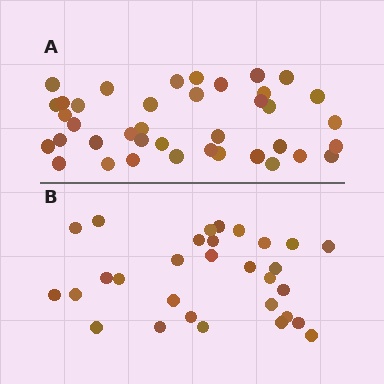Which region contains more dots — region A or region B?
Region A (the top region) has more dots.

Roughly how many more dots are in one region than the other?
Region A has roughly 8 or so more dots than region B.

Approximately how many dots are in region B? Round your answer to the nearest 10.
About 30 dots.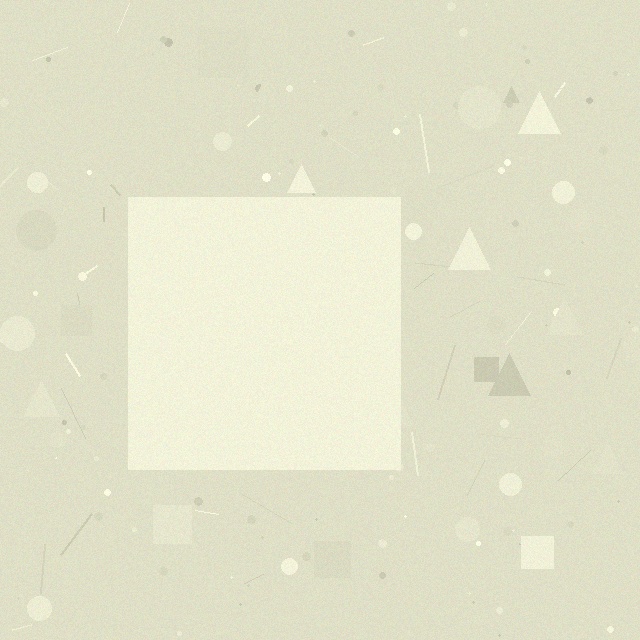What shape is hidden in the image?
A square is hidden in the image.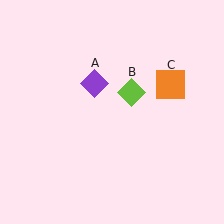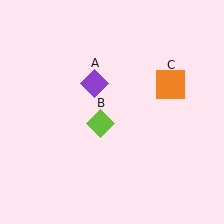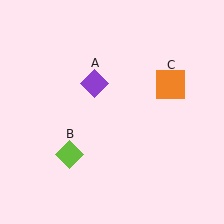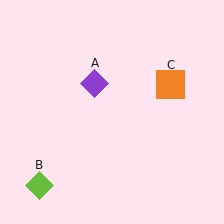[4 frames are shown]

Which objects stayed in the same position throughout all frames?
Purple diamond (object A) and orange square (object C) remained stationary.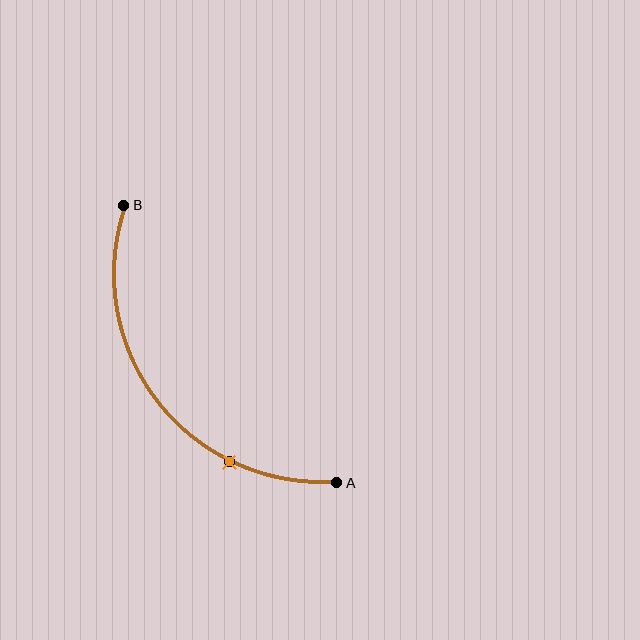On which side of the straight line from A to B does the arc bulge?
The arc bulges below and to the left of the straight line connecting A and B.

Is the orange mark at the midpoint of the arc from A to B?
No. The orange mark lies on the arc but is closer to endpoint A. The arc midpoint would be at the point on the curve equidistant along the arc from both A and B.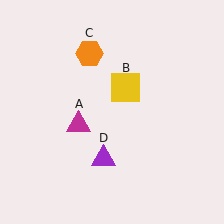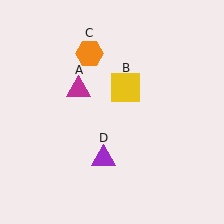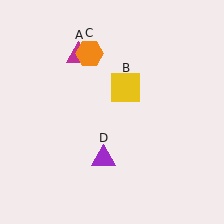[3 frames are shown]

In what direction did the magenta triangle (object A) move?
The magenta triangle (object A) moved up.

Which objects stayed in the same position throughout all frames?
Yellow square (object B) and orange hexagon (object C) and purple triangle (object D) remained stationary.